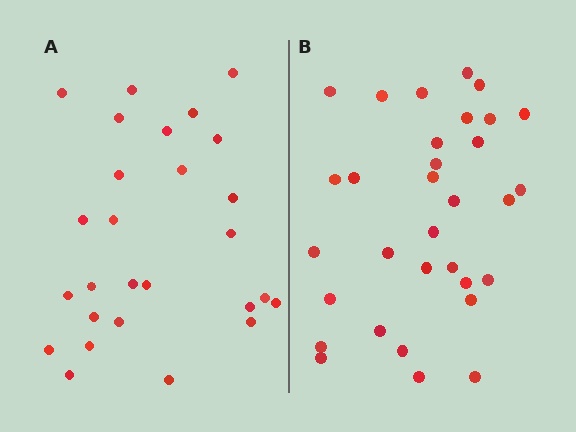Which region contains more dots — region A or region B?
Region B (the right region) has more dots.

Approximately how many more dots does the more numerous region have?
Region B has about 5 more dots than region A.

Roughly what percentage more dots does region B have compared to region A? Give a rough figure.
About 20% more.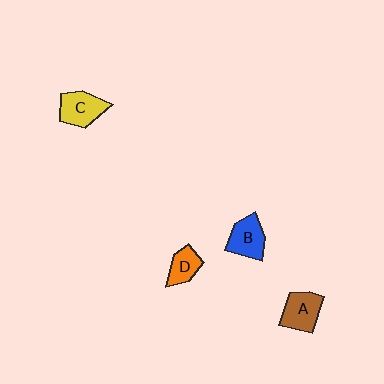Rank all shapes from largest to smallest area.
From largest to smallest: C (yellow), A (brown), B (blue), D (orange).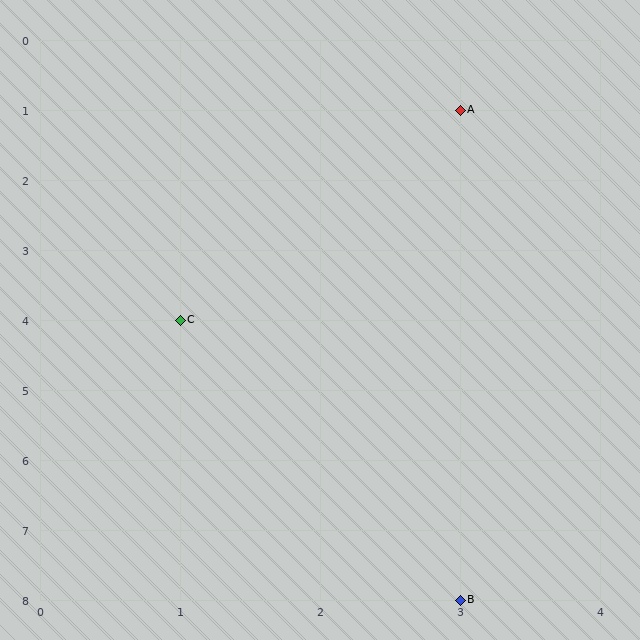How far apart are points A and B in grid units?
Points A and B are 7 rows apart.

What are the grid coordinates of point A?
Point A is at grid coordinates (3, 1).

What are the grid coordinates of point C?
Point C is at grid coordinates (1, 4).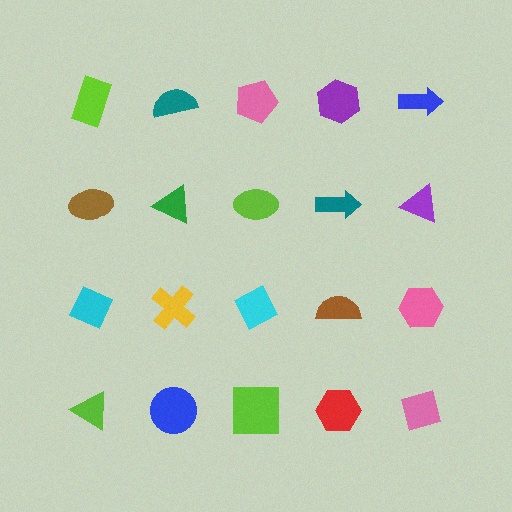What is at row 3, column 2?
A yellow cross.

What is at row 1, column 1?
A lime rectangle.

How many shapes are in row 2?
5 shapes.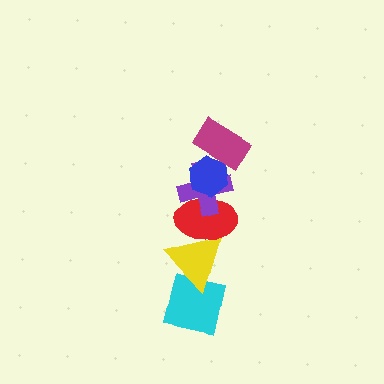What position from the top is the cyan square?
The cyan square is 6th from the top.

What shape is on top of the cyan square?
The yellow triangle is on top of the cyan square.